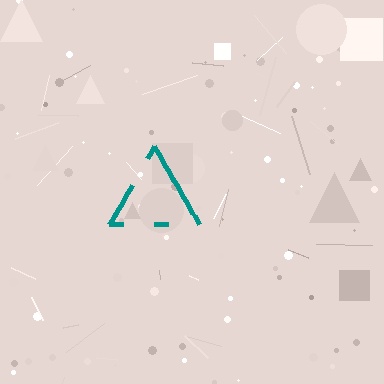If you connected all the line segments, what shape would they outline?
They would outline a triangle.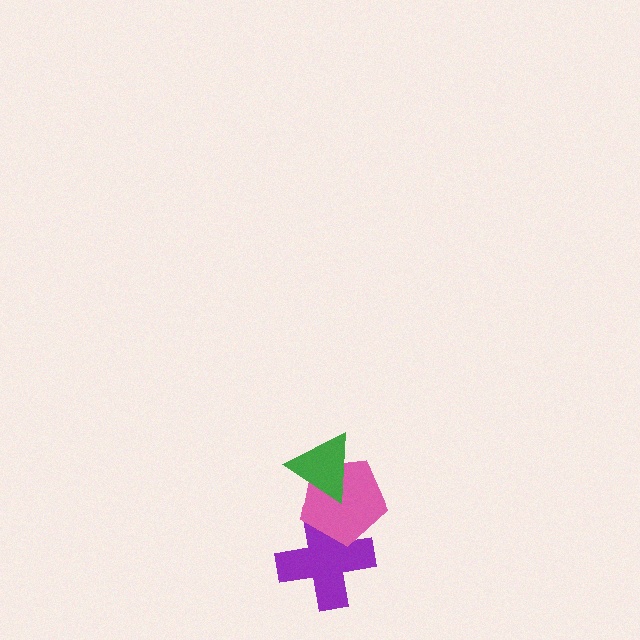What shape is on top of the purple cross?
The pink pentagon is on top of the purple cross.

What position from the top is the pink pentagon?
The pink pentagon is 2nd from the top.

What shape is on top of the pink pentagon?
The green triangle is on top of the pink pentagon.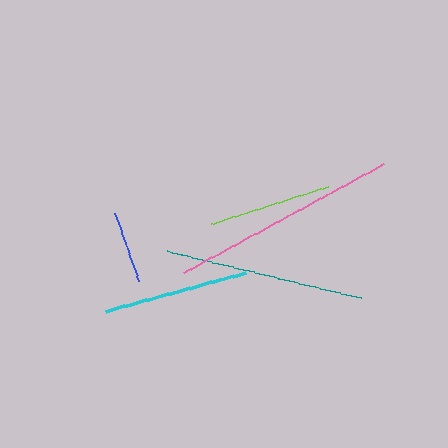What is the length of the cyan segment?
The cyan segment is approximately 144 pixels long.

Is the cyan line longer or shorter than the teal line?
The teal line is longer than the cyan line.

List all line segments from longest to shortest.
From longest to shortest: pink, teal, cyan, lime, blue.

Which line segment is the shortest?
The blue line is the shortest at approximately 72 pixels.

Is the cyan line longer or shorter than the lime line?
The cyan line is longer than the lime line.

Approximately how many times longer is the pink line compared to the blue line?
The pink line is approximately 3.2 times the length of the blue line.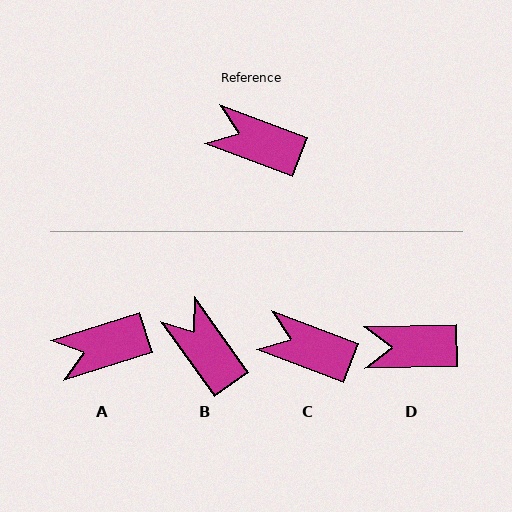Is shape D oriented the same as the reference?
No, it is off by about 22 degrees.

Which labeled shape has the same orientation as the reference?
C.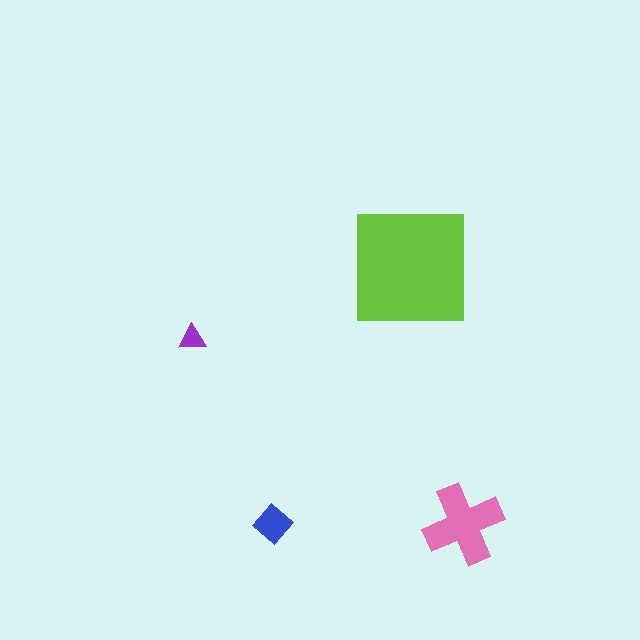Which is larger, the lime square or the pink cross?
The lime square.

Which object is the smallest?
The purple triangle.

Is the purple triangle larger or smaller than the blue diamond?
Smaller.